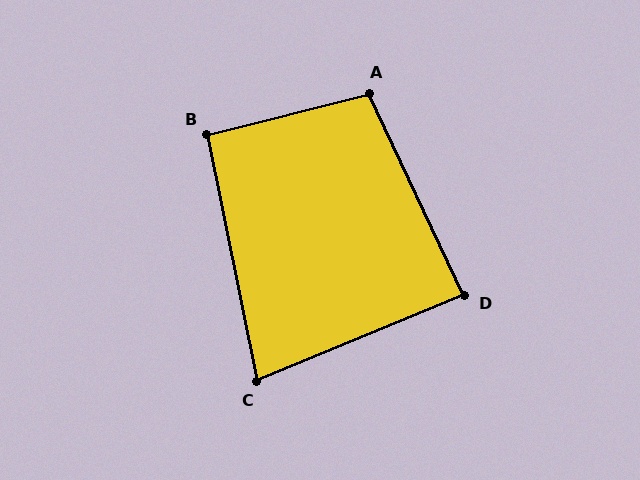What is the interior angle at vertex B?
Approximately 93 degrees (approximately right).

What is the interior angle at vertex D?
Approximately 87 degrees (approximately right).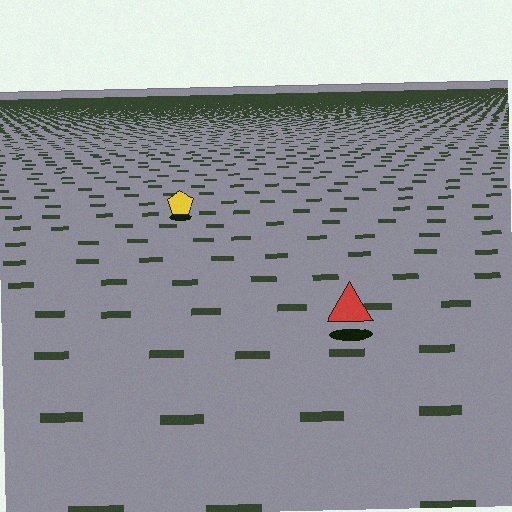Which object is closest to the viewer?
The red triangle is closest. The texture marks near it are larger and more spread out.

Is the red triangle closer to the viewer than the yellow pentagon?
Yes. The red triangle is closer — you can tell from the texture gradient: the ground texture is coarser near it.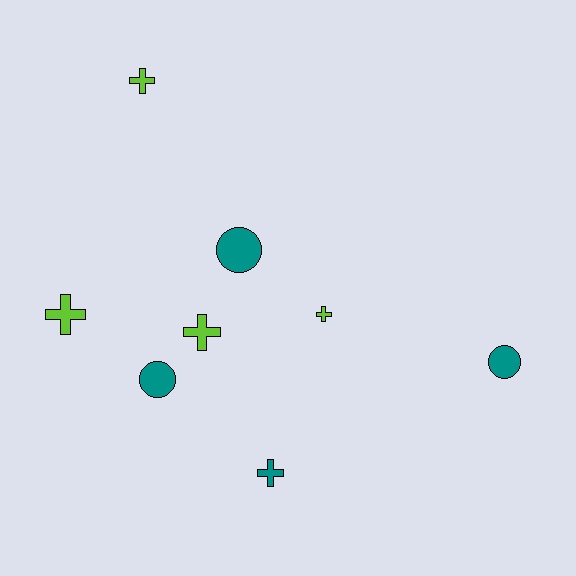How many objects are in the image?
There are 8 objects.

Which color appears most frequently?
Lime, with 4 objects.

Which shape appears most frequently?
Cross, with 5 objects.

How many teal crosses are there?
There is 1 teal cross.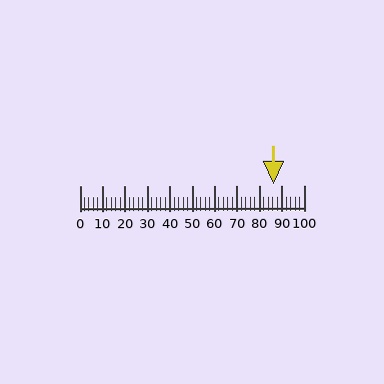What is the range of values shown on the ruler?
The ruler shows values from 0 to 100.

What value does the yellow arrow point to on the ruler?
The yellow arrow points to approximately 86.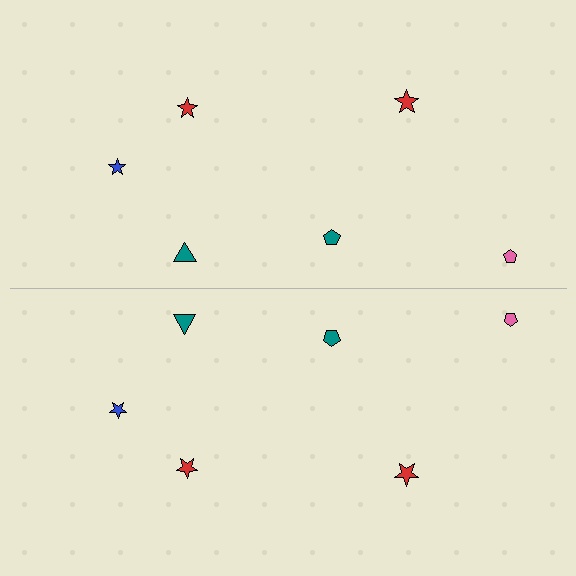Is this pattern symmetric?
Yes, this pattern has bilateral (reflection) symmetry.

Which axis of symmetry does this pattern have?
The pattern has a horizontal axis of symmetry running through the center of the image.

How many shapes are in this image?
There are 12 shapes in this image.